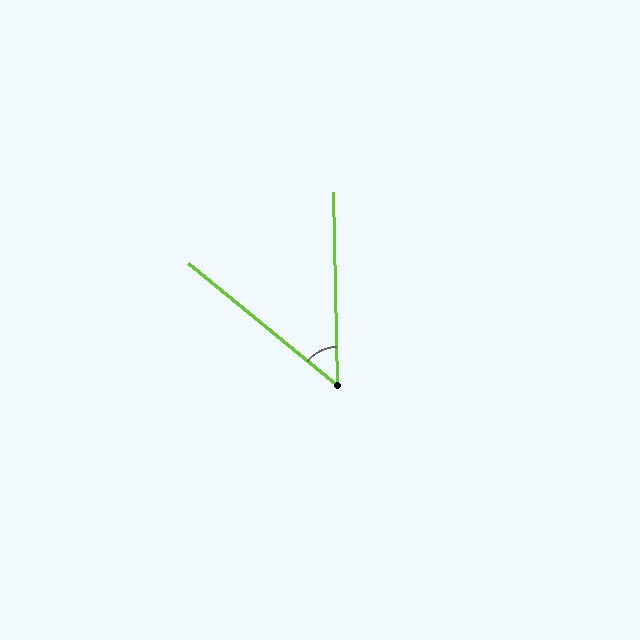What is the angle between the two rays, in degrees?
Approximately 49 degrees.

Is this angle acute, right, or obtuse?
It is acute.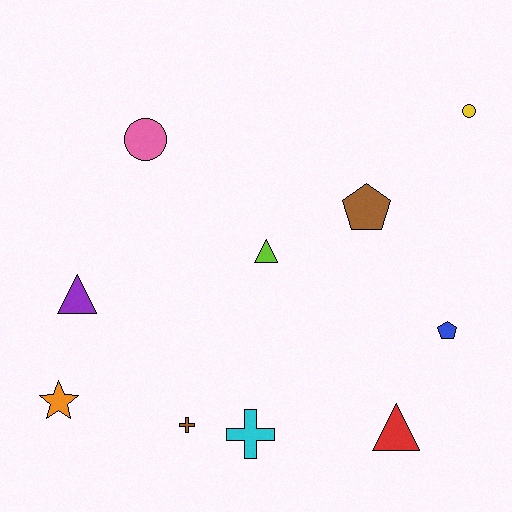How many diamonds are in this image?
There are no diamonds.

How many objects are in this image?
There are 10 objects.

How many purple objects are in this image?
There is 1 purple object.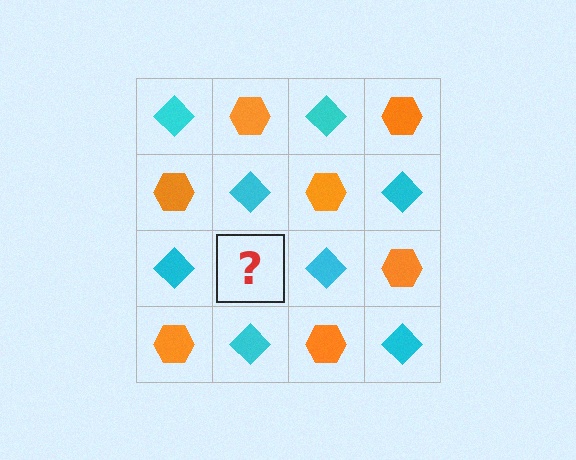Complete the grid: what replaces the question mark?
The question mark should be replaced with an orange hexagon.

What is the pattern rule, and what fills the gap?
The rule is that it alternates cyan diamond and orange hexagon in a checkerboard pattern. The gap should be filled with an orange hexagon.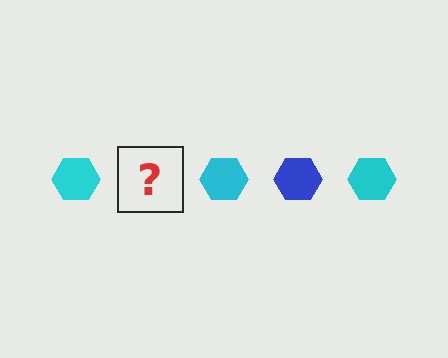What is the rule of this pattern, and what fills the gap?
The rule is that the pattern cycles through cyan, blue hexagons. The gap should be filled with a blue hexagon.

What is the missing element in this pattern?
The missing element is a blue hexagon.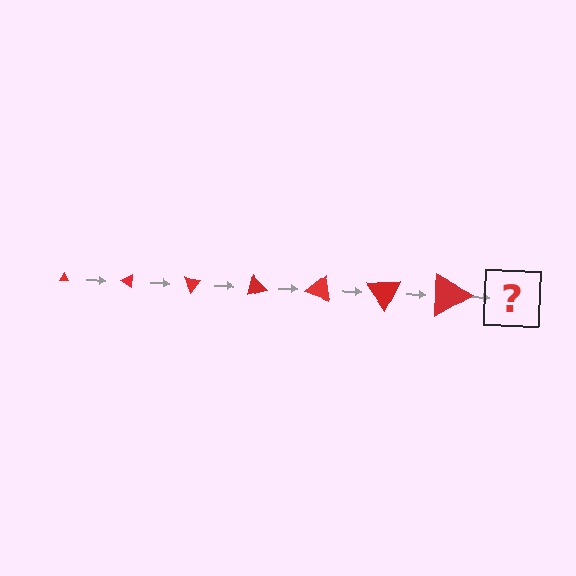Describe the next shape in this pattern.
It should be a triangle, larger than the previous one and rotated 245 degrees from the start.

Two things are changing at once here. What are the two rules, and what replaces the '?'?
The two rules are that the triangle grows larger each step and it rotates 35 degrees each step. The '?' should be a triangle, larger than the previous one and rotated 245 degrees from the start.